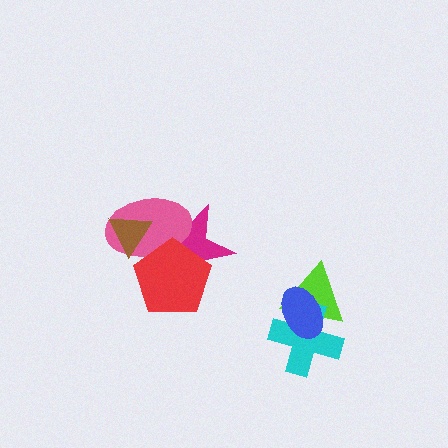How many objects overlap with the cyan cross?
2 objects overlap with the cyan cross.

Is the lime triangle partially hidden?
Yes, it is partially covered by another shape.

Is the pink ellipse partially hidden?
Yes, it is partially covered by another shape.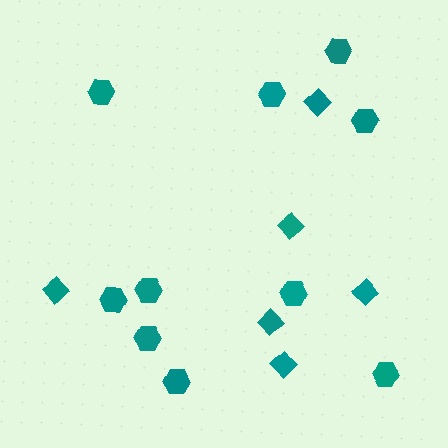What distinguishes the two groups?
There are 2 groups: one group of diamonds (6) and one group of hexagons (10).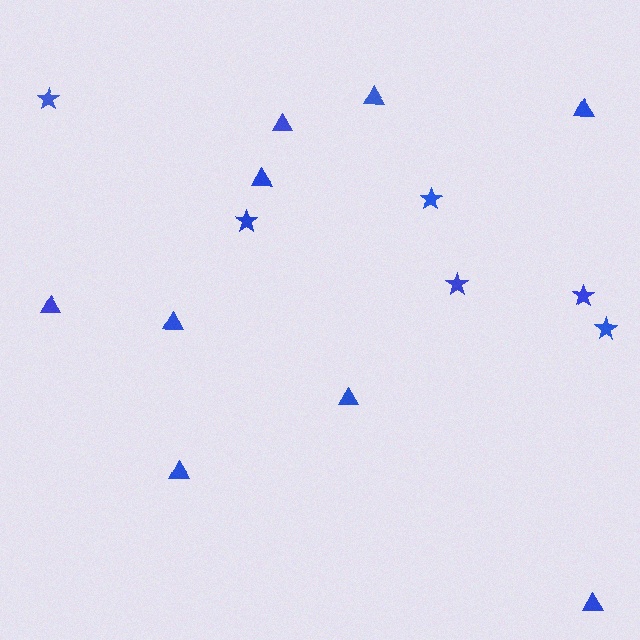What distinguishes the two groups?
There are 2 groups: one group of triangles (9) and one group of stars (6).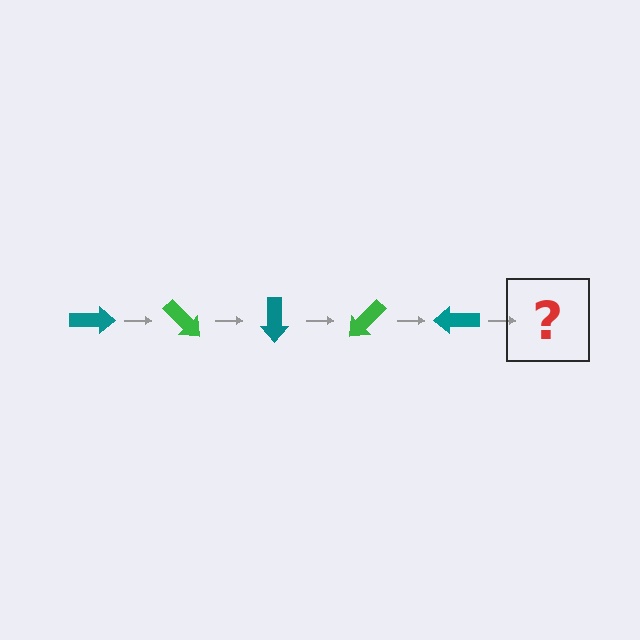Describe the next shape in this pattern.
It should be a green arrow, rotated 225 degrees from the start.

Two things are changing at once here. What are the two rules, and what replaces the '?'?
The two rules are that it rotates 45 degrees each step and the color cycles through teal and green. The '?' should be a green arrow, rotated 225 degrees from the start.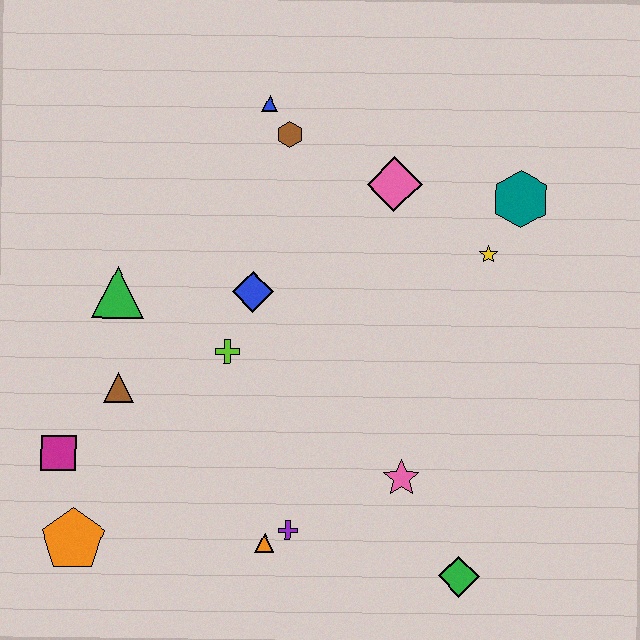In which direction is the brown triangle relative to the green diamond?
The brown triangle is to the left of the green diamond.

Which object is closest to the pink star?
The green diamond is closest to the pink star.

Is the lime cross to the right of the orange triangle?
No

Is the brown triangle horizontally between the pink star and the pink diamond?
No